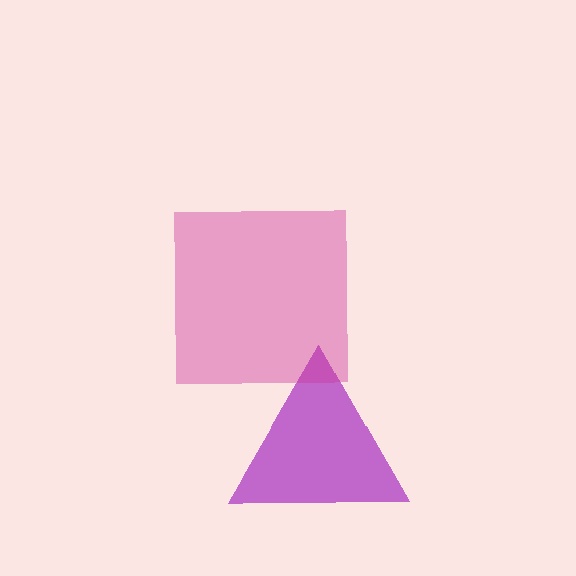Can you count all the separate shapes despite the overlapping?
Yes, there are 2 separate shapes.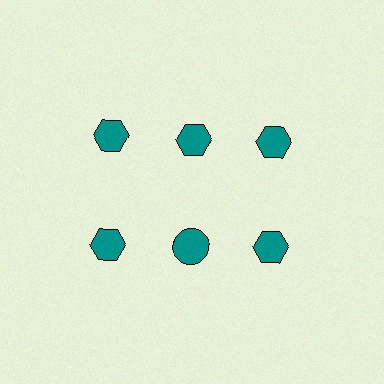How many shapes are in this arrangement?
There are 6 shapes arranged in a grid pattern.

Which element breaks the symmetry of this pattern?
The teal circle in the second row, second from left column breaks the symmetry. All other shapes are teal hexagons.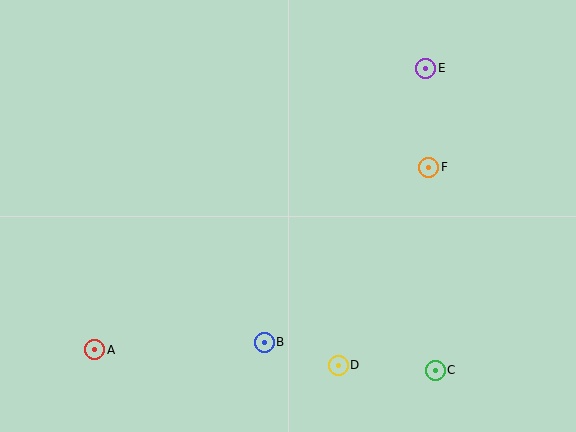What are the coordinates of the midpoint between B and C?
The midpoint between B and C is at (350, 356).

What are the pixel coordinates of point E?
Point E is at (426, 68).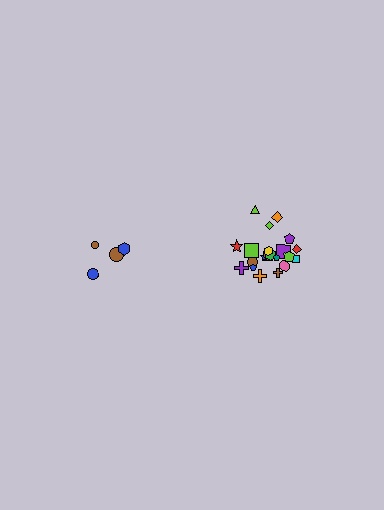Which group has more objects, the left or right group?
The right group.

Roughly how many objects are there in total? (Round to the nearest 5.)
Roughly 25 objects in total.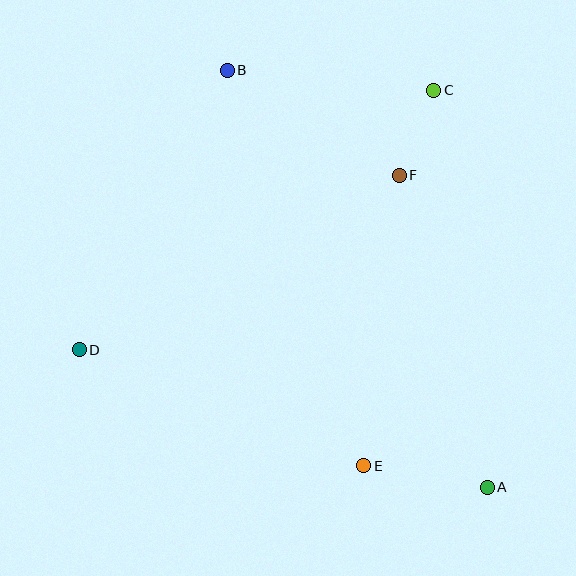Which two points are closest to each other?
Points C and F are closest to each other.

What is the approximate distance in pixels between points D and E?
The distance between D and E is approximately 307 pixels.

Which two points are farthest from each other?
Points A and B are farthest from each other.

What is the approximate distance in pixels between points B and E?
The distance between B and E is approximately 419 pixels.